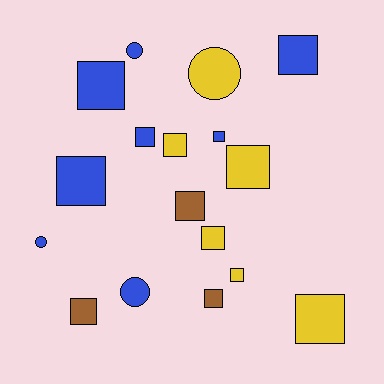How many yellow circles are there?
There is 1 yellow circle.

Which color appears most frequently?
Blue, with 8 objects.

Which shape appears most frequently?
Square, with 13 objects.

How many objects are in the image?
There are 17 objects.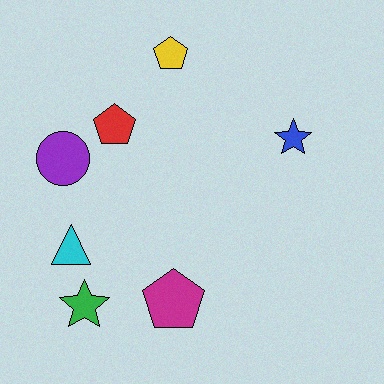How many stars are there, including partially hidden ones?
There are 2 stars.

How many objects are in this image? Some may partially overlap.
There are 7 objects.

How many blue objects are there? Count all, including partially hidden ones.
There is 1 blue object.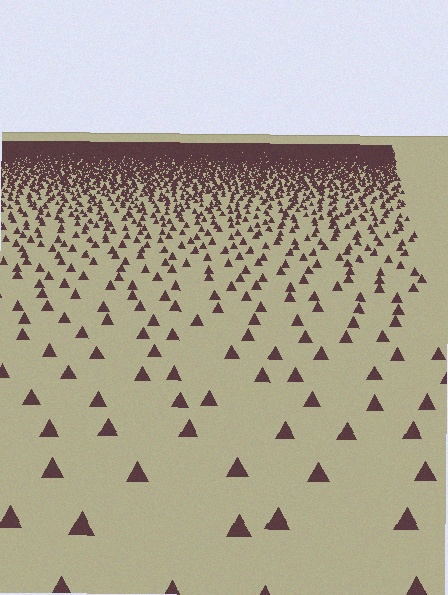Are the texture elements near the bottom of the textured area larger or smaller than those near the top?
Larger. Near the bottom, elements are closer to the viewer and appear at a bigger on-screen size.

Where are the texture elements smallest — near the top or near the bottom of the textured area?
Near the top.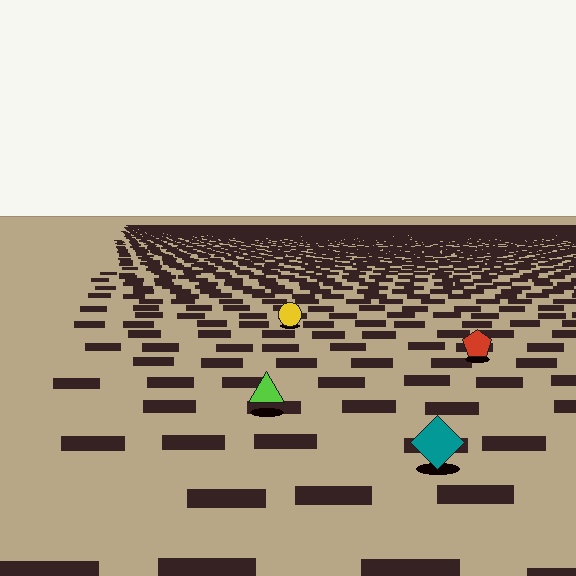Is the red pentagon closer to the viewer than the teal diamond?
No. The teal diamond is closer — you can tell from the texture gradient: the ground texture is coarser near it.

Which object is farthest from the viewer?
The yellow circle is farthest from the viewer. It appears smaller and the ground texture around it is denser.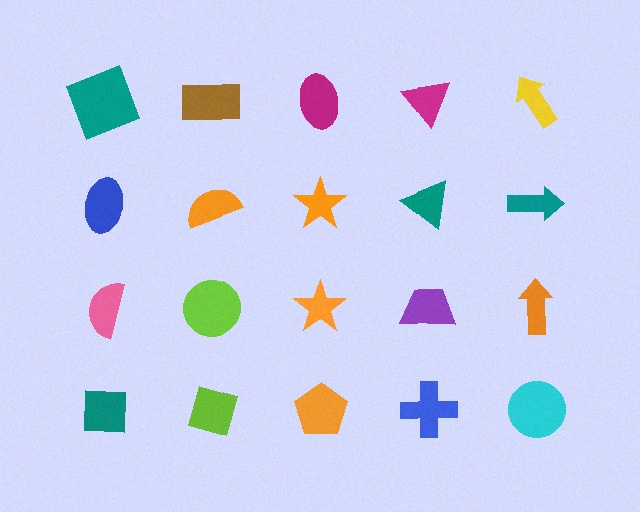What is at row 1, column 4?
A magenta triangle.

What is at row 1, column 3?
A magenta ellipse.